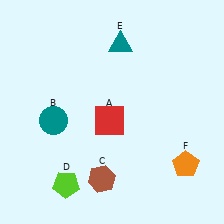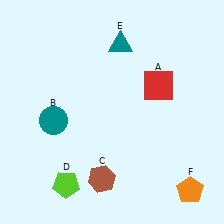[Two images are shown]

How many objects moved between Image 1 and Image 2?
2 objects moved between the two images.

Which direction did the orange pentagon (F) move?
The orange pentagon (F) moved down.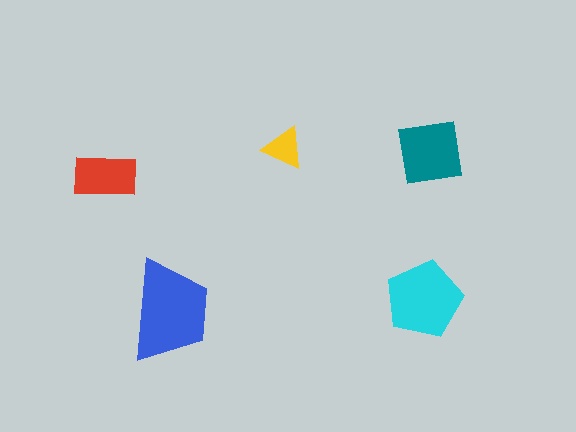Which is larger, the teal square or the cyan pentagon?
The cyan pentagon.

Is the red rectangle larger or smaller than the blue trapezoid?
Smaller.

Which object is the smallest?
The yellow triangle.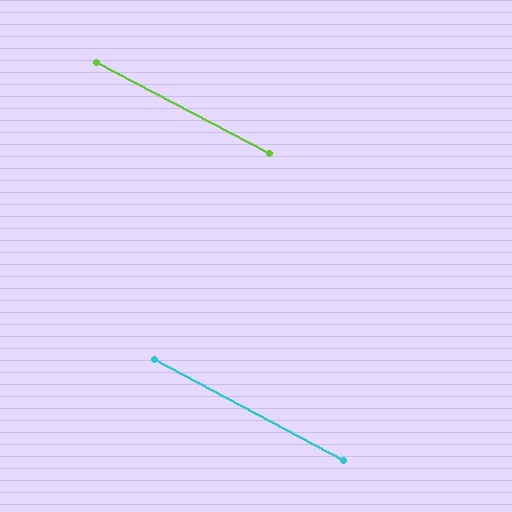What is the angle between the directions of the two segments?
Approximately 0 degrees.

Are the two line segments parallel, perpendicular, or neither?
Parallel — their directions differ by only 0.4°.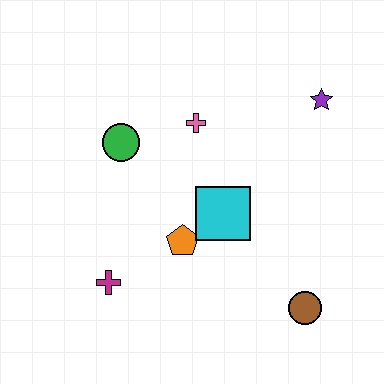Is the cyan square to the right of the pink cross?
Yes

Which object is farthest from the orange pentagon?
The purple star is farthest from the orange pentagon.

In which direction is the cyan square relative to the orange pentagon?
The cyan square is to the right of the orange pentagon.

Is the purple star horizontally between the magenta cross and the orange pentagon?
No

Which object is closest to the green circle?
The pink cross is closest to the green circle.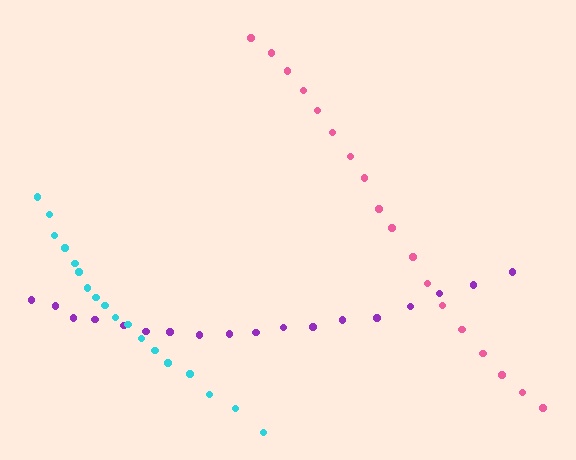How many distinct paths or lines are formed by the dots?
There are 3 distinct paths.